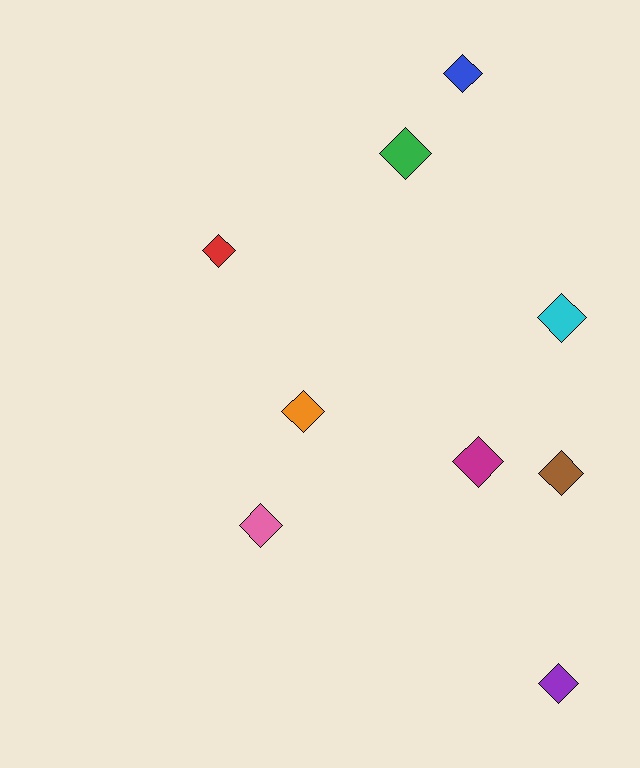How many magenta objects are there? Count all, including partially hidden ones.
There is 1 magenta object.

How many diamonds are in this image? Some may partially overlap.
There are 9 diamonds.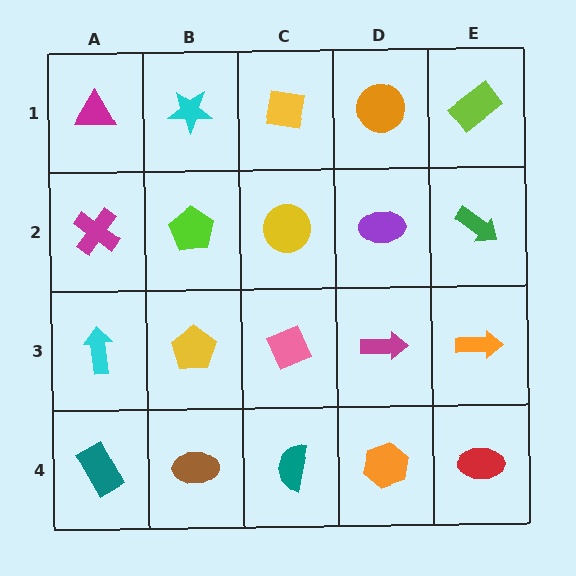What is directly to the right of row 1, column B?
A yellow square.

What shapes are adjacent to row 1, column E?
A green arrow (row 2, column E), an orange circle (row 1, column D).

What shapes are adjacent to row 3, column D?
A purple ellipse (row 2, column D), an orange hexagon (row 4, column D), a pink diamond (row 3, column C), an orange arrow (row 3, column E).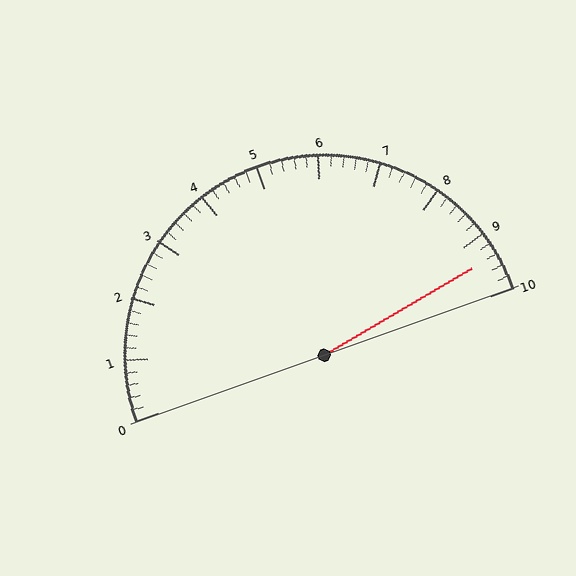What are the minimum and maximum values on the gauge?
The gauge ranges from 0 to 10.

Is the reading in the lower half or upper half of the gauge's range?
The reading is in the upper half of the range (0 to 10).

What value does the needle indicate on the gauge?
The needle indicates approximately 9.4.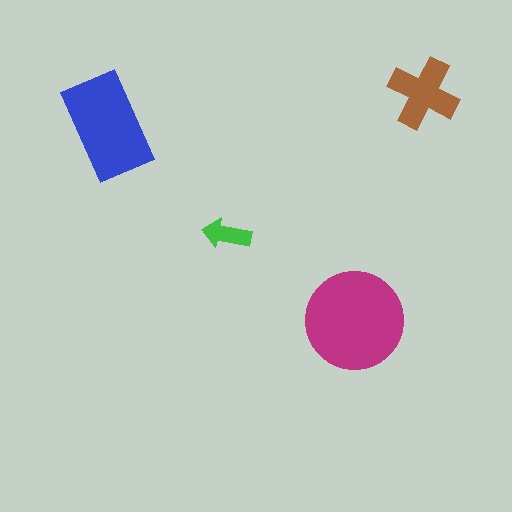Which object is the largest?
The magenta circle.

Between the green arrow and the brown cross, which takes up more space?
The brown cross.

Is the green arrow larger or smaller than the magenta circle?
Smaller.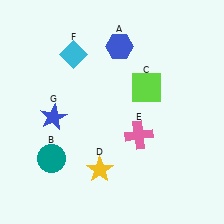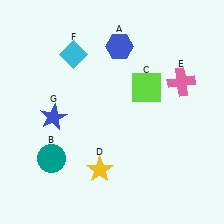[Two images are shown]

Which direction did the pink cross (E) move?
The pink cross (E) moved up.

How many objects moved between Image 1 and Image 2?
1 object moved between the two images.